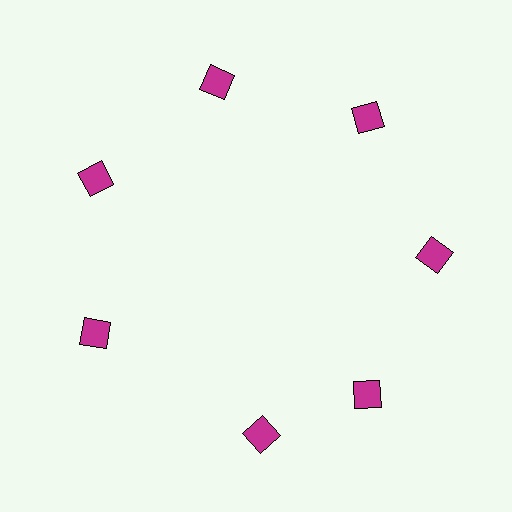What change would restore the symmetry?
The symmetry would be restored by rotating it back into even spacing with its neighbors so that all 7 squares sit at equal angles and equal distance from the center.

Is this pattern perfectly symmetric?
No. The 7 magenta squares are arranged in a ring, but one element near the 6 o'clock position is rotated out of alignment along the ring, breaking the 7-fold rotational symmetry.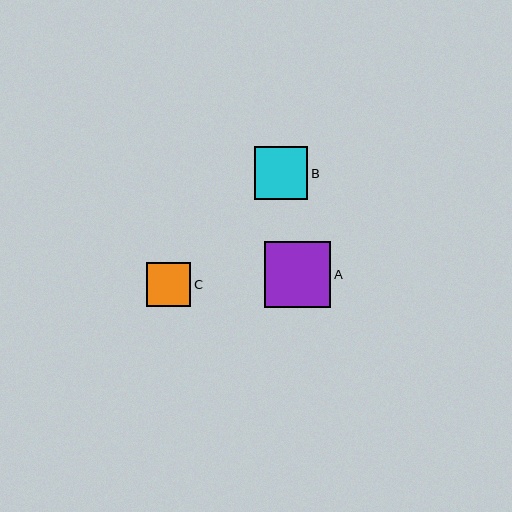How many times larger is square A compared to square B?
Square A is approximately 1.2 times the size of square B.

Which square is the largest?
Square A is the largest with a size of approximately 66 pixels.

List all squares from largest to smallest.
From largest to smallest: A, B, C.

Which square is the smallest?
Square C is the smallest with a size of approximately 44 pixels.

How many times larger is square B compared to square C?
Square B is approximately 1.2 times the size of square C.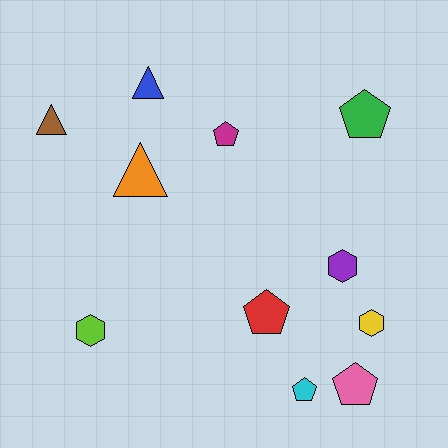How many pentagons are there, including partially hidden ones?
There are 5 pentagons.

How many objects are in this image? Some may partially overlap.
There are 11 objects.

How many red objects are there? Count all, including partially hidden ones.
There is 1 red object.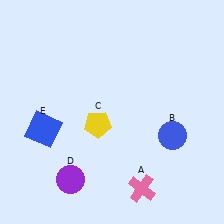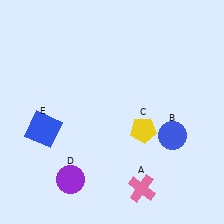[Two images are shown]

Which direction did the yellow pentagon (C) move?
The yellow pentagon (C) moved right.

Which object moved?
The yellow pentagon (C) moved right.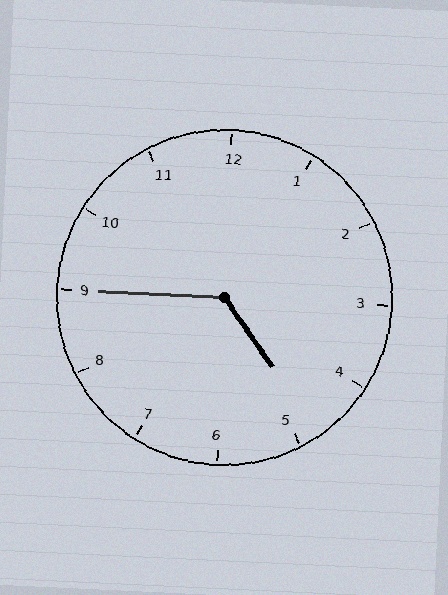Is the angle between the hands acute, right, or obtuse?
It is obtuse.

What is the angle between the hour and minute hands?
Approximately 128 degrees.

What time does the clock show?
4:45.